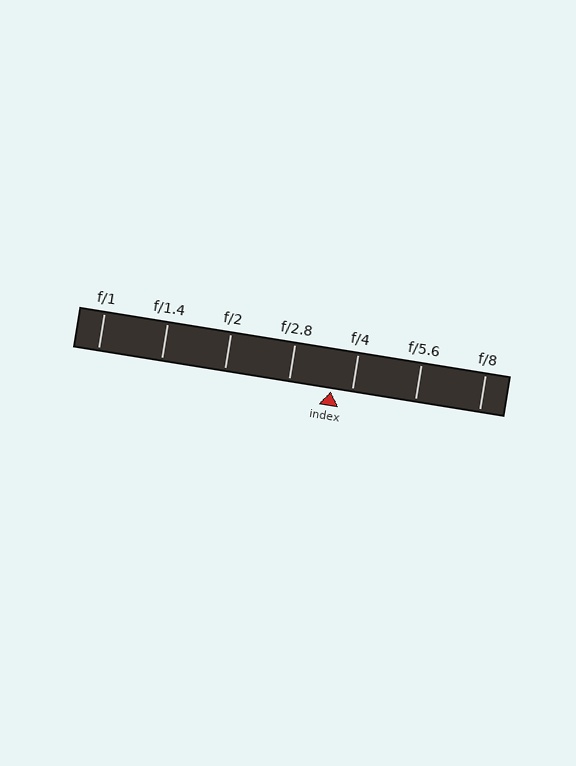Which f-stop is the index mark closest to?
The index mark is closest to f/4.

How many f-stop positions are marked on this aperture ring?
There are 7 f-stop positions marked.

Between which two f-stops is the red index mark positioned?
The index mark is between f/2.8 and f/4.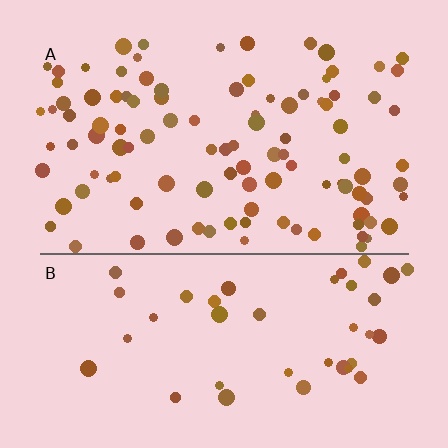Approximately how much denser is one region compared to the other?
Approximately 2.5× — region A over region B.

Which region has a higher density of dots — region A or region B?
A (the top).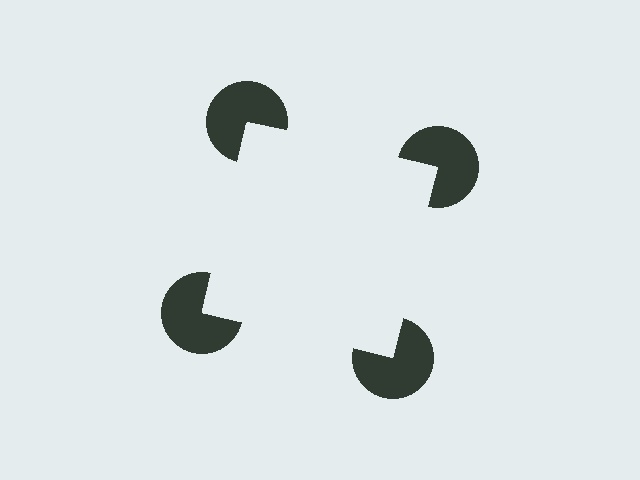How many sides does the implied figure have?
4 sides.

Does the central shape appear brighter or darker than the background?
It typically appears slightly brighter than the background, even though no actual brightness change is drawn.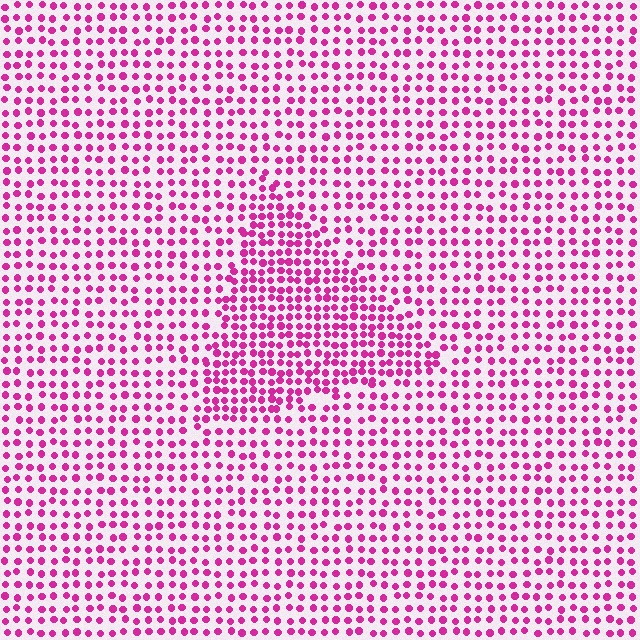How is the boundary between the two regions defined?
The boundary is defined by a change in element density (approximately 1.7x ratio). All elements are the same color, size, and shape.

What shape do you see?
I see a triangle.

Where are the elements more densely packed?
The elements are more densely packed inside the triangle boundary.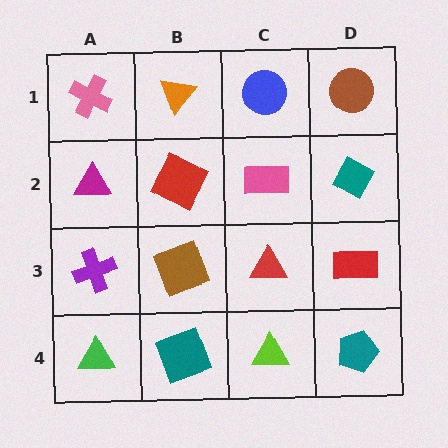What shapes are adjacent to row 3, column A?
A magenta triangle (row 2, column A), a green triangle (row 4, column A), a brown square (row 3, column B).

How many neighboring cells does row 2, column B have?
4.